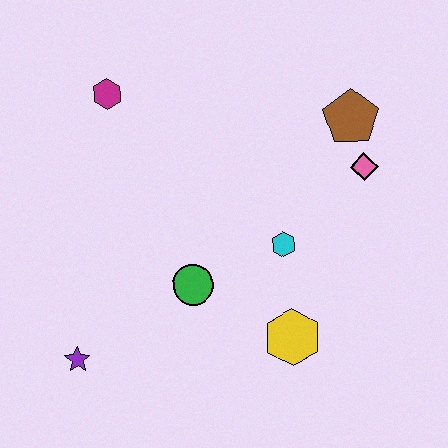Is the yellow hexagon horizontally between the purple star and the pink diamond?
Yes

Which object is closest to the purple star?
The green circle is closest to the purple star.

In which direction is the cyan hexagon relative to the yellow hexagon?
The cyan hexagon is above the yellow hexagon.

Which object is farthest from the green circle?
The brown pentagon is farthest from the green circle.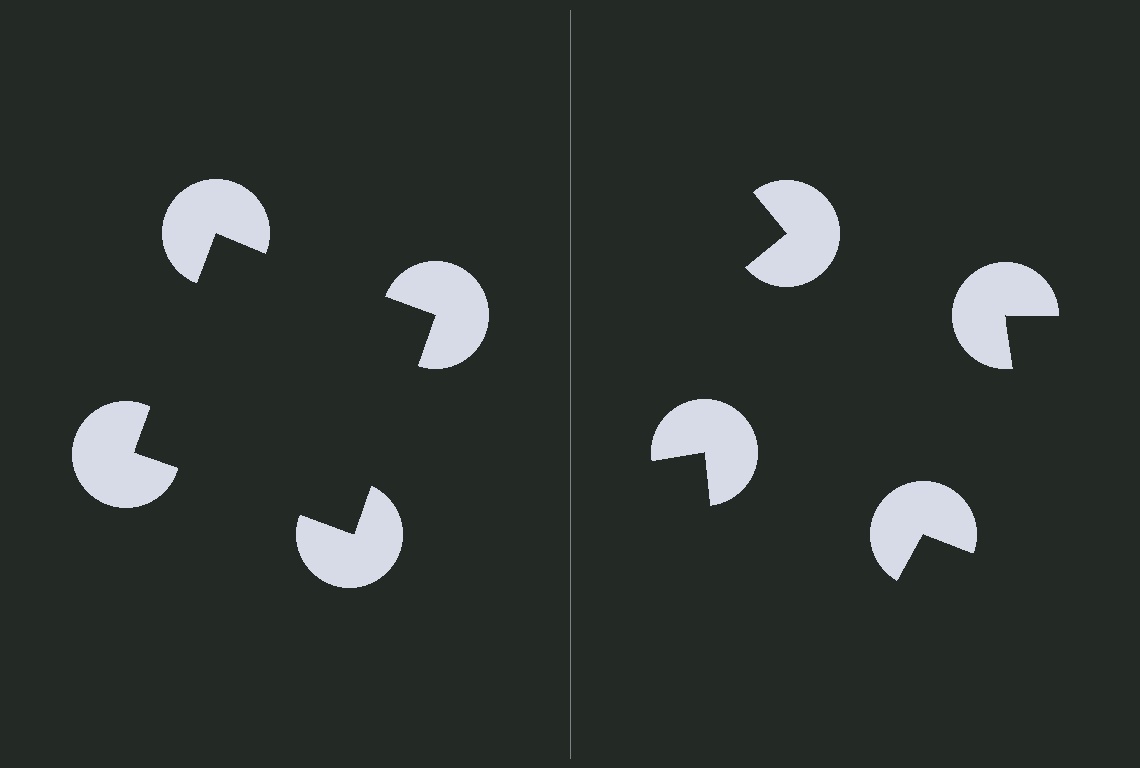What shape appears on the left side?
An illusory square.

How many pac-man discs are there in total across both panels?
8 — 4 on each side.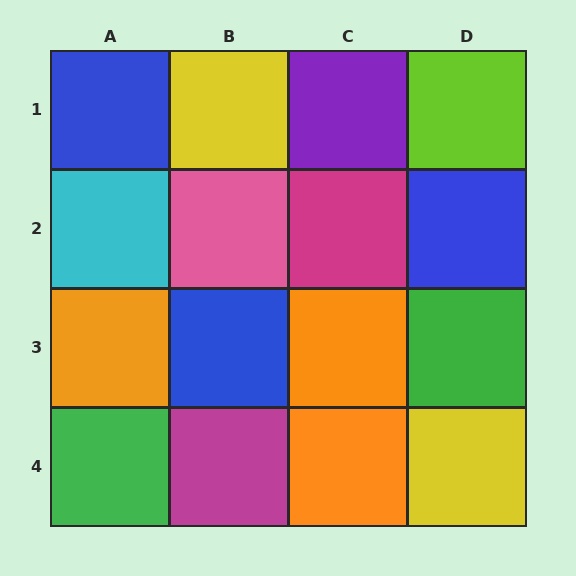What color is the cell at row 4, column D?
Yellow.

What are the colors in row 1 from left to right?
Blue, yellow, purple, lime.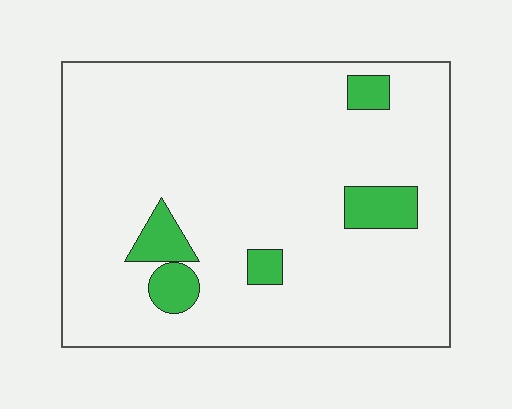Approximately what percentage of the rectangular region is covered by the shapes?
Approximately 10%.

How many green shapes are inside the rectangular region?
5.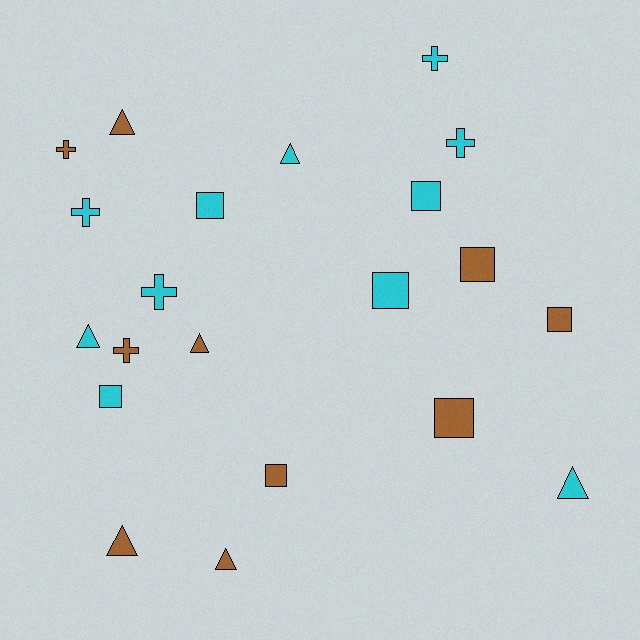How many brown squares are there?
There are 4 brown squares.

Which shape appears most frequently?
Square, with 8 objects.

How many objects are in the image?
There are 21 objects.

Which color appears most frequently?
Cyan, with 11 objects.